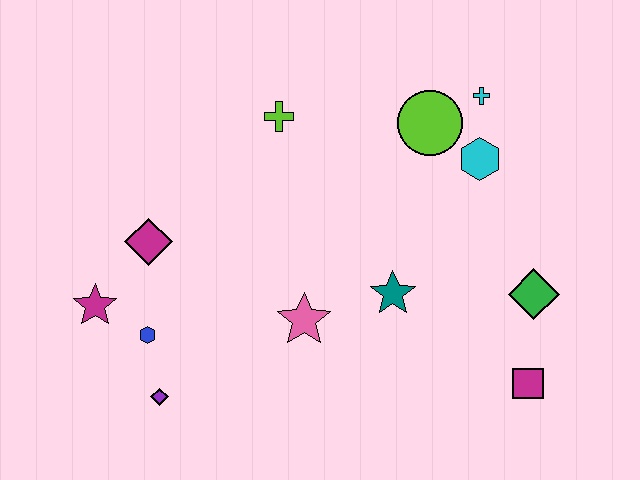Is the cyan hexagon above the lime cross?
No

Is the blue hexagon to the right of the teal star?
No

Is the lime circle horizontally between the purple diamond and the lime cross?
No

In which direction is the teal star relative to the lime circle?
The teal star is below the lime circle.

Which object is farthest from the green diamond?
The magenta star is farthest from the green diamond.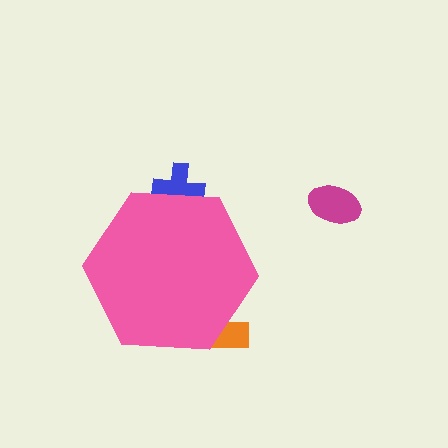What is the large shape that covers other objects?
A pink hexagon.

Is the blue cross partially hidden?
Yes, the blue cross is partially hidden behind the pink hexagon.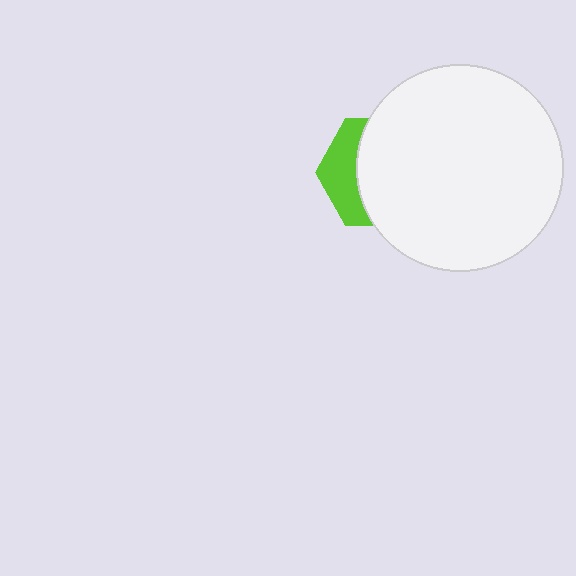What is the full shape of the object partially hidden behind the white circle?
The partially hidden object is a lime hexagon.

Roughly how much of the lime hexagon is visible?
A small part of it is visible (roughly 33%).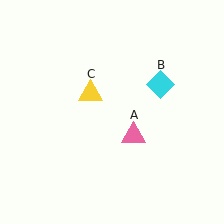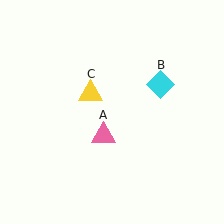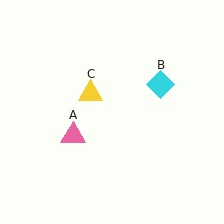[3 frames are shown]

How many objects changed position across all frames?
1 object changed position: pink triangle (object A).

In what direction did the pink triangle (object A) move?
The pink triangle (object A) moved left.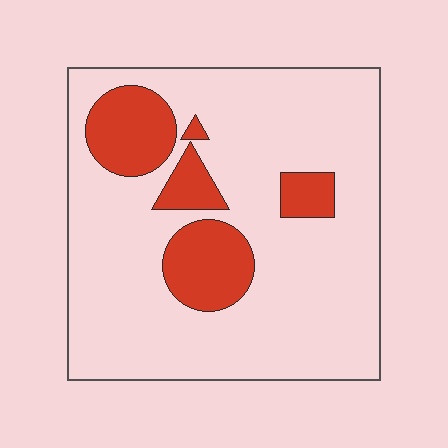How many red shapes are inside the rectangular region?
5.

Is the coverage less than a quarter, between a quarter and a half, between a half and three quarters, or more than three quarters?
Less than a quarter.